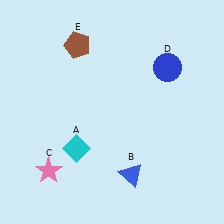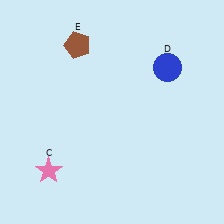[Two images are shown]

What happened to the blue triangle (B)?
The blue triangle (B) was removed in Image 2. It was in the bottom-right area of Image 1.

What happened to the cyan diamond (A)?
The cyan diamond (A) was removed in Image 2. It was in the bottom-left area of Image 1.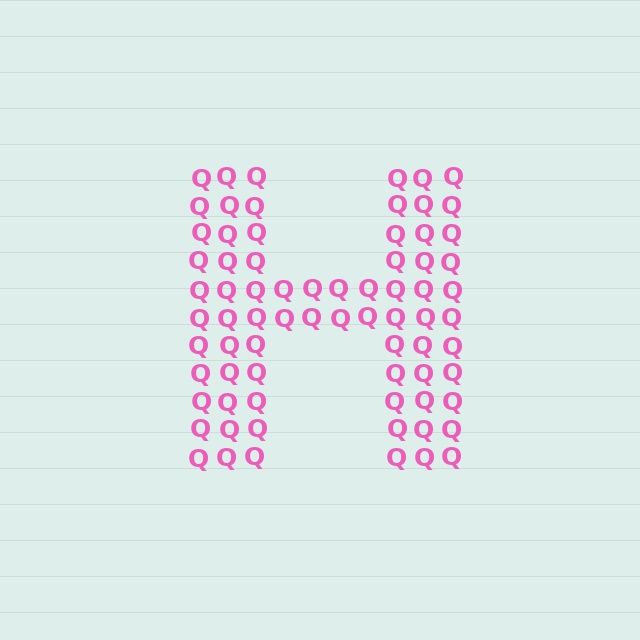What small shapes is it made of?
It is made of small letter Q's.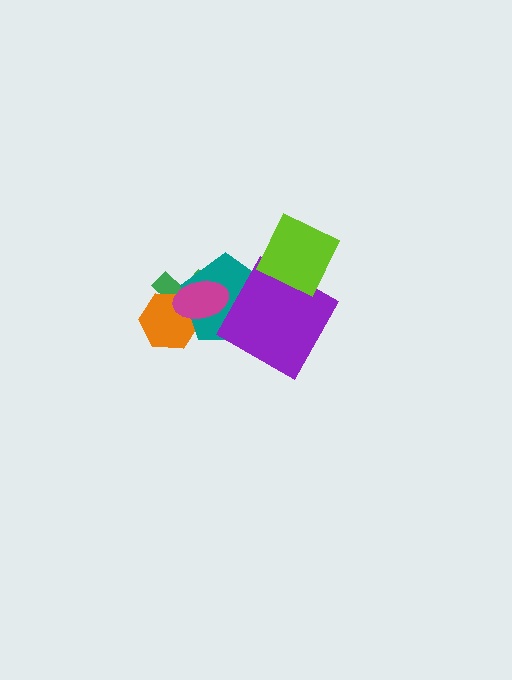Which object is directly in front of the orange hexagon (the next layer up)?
The teal pentagon is directly in front of the orange hexagon.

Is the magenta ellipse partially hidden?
No, no other shape covers it.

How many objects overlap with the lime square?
1 object overlaps with the lime square.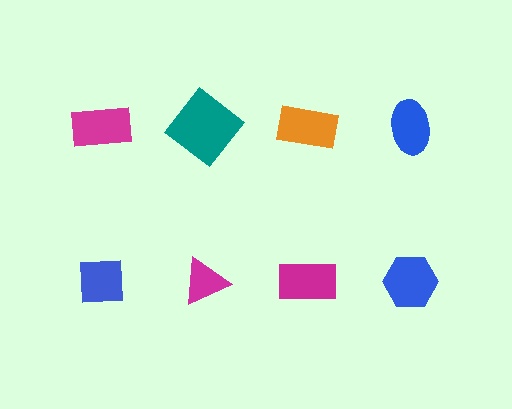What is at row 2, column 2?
A magenta triangle.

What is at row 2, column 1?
A blue square.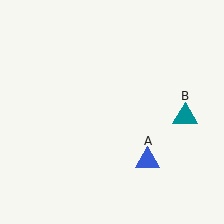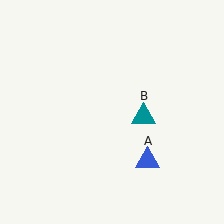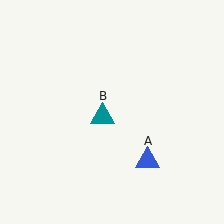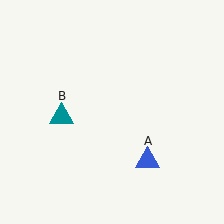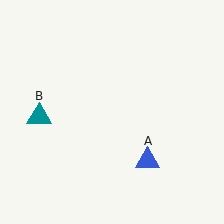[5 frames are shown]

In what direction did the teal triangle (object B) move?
The teal triangle (object B) moved left.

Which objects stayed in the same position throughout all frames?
Blue triangle (object A) remained stationary.